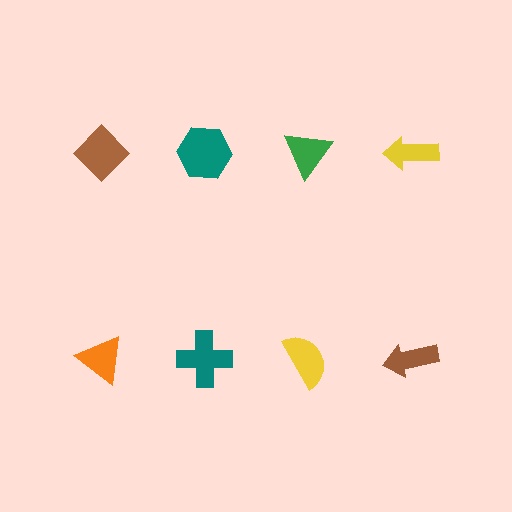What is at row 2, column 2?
A teal cross.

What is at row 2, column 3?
A yellow semicircle.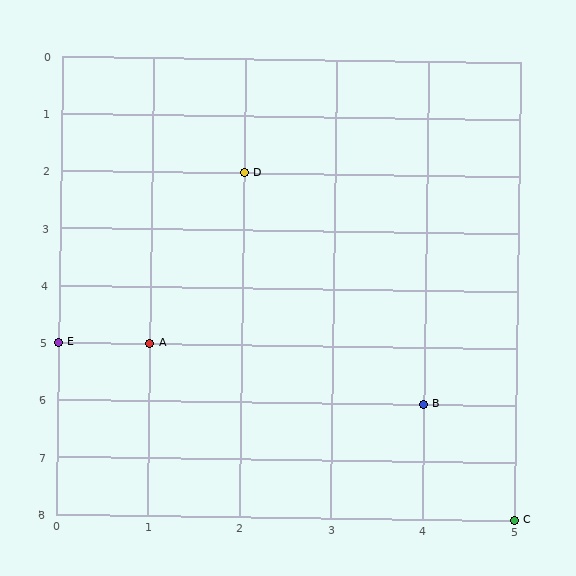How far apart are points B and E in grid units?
Points B and E are 4 columns and 1 row apart (about 4.1 grid units diagonally).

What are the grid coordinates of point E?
Point E is at grid coordinates (0, 5).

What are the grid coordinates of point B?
Point B is at grid coordinates (4, 6).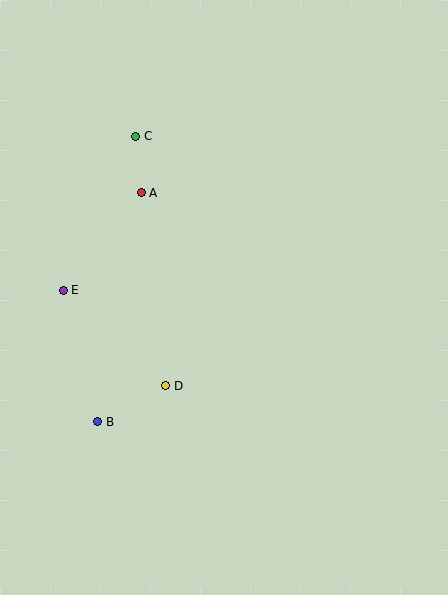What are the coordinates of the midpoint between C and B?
The midpoint between C and B is at (117, 279).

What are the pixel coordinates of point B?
Point B is at (98, 422).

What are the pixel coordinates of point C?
Point C is at (136, 136).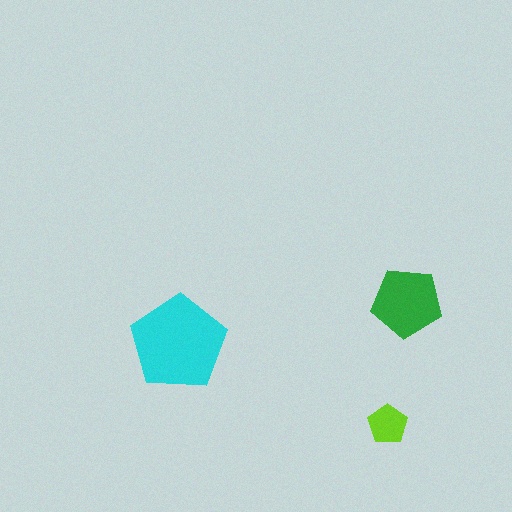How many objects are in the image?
There are 3 objects in the image.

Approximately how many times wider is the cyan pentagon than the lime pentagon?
About 2.5 times wider.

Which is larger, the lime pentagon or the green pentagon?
The green one.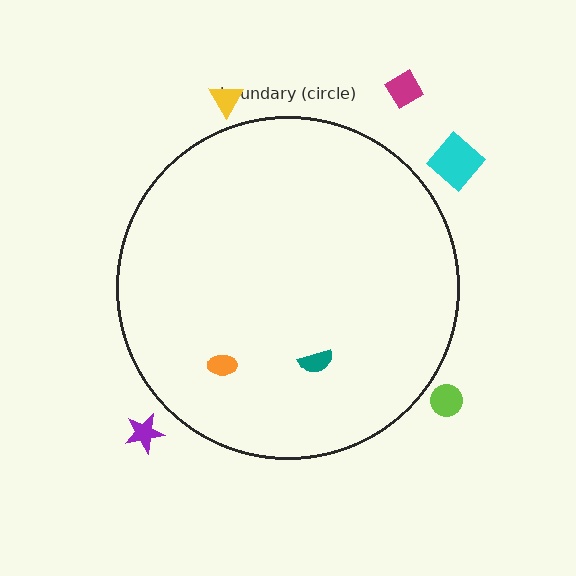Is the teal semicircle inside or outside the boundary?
Inside.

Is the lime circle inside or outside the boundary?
Outside.